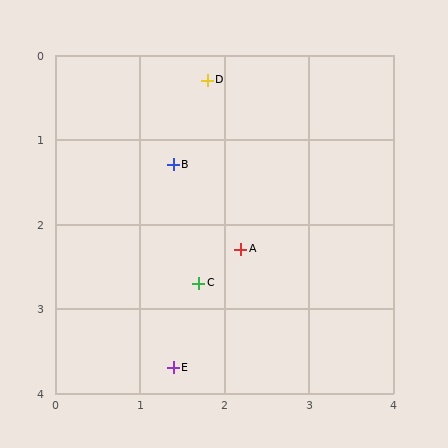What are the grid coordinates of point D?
Point D is at approximately (1.8, 0.3).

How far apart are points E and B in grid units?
Points E and B are about 2.4 grid units apart.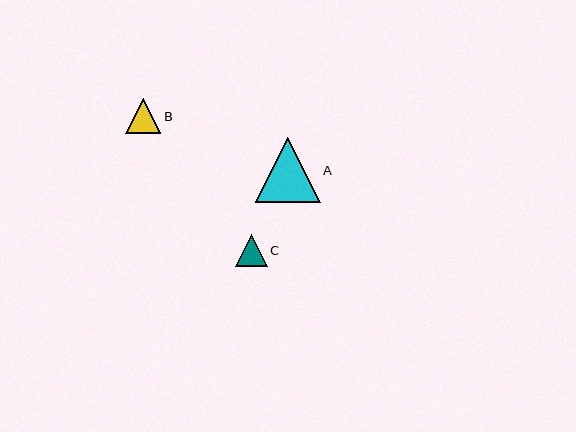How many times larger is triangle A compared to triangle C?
Triangle A is approximately 2.1 times the size of triangle C.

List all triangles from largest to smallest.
From largest to smallest: A, B, C.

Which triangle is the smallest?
Triangle C is the smallest with a size of approximately 32 pixels.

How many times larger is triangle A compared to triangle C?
Triangle A is approximately 2.1 times the size of triangle C.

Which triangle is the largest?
Triangle A is the largest with a size of approximately 65 pixels.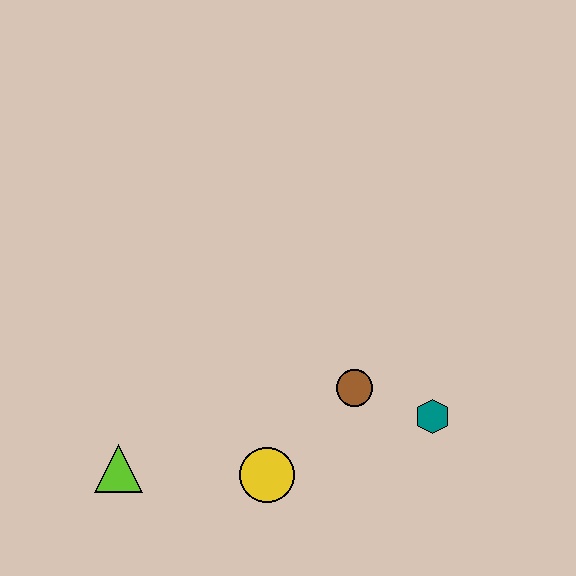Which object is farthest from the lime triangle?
The teal hexagon is farthest from the lime triangle.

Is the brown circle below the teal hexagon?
No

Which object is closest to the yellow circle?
The brown circle is closest to the yellow circle.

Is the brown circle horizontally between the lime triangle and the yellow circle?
No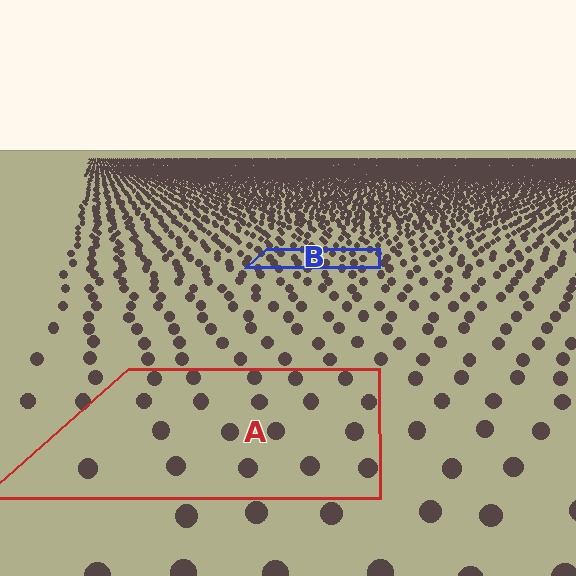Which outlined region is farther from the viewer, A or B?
Region B is farther from the viewer — the texture elements inside it appear smaller and more densely packed.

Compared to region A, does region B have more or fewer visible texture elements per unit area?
Region B has more texture elements per unit area — they are packed more densely because it is farther away.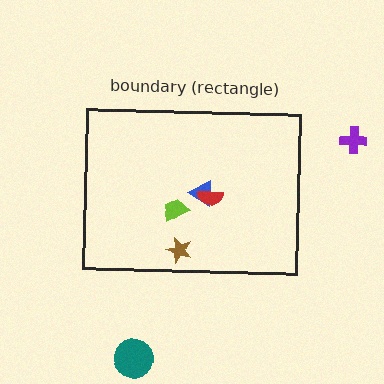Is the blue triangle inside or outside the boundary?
Inside.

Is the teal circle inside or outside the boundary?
Outside.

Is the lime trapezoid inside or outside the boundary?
Inside.